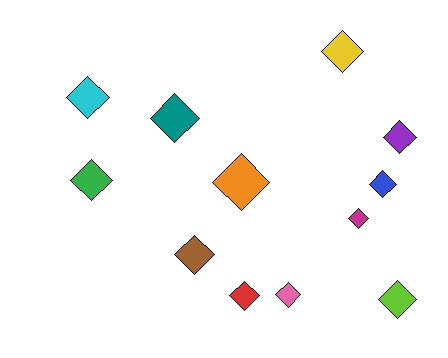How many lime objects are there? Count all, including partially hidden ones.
There is 1 lime object.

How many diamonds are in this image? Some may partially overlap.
There are 12 diamonds.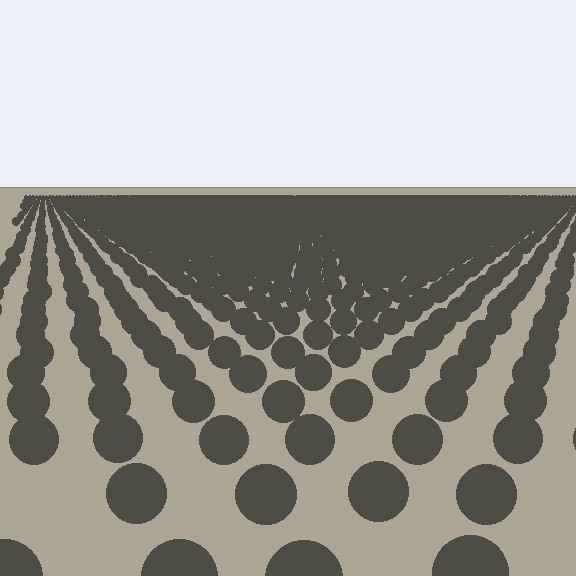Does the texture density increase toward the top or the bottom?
Density increases toward the top.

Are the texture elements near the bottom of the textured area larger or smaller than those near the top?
Larger. Near the bottom, elements are closer to the viewer and appear at a bigger on-screen size.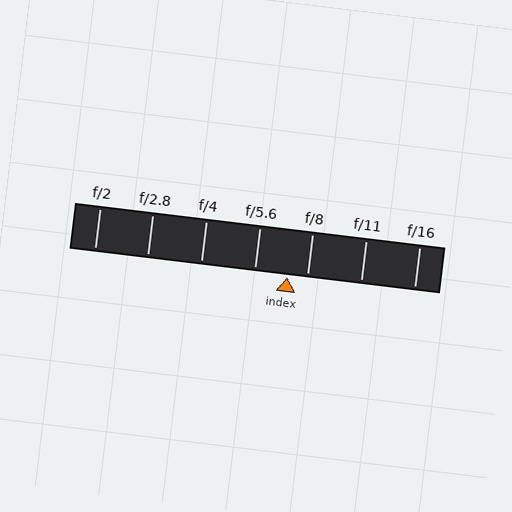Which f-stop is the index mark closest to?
The index mark is closest to f/8.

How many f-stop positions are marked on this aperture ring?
There are 7 f-stop positions marked.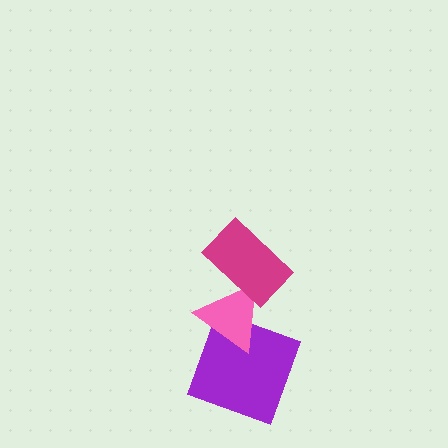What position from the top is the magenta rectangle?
The magenta rectangle is 1st from the top.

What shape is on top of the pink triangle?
The magenta rectangle is on top of the pink triangle.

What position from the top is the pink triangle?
The pink triangle is 2nd from the top.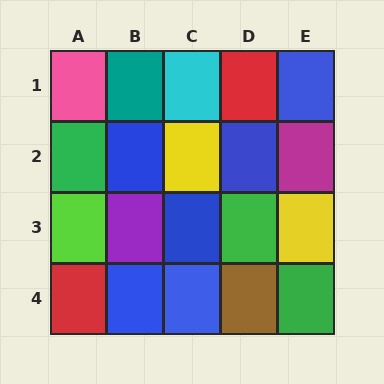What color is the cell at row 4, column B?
Blue.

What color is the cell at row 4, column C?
Blue.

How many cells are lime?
1 cell is lime.